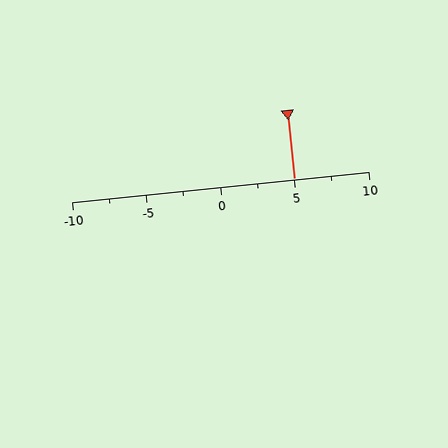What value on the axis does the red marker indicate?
The marker indicates approximately 5.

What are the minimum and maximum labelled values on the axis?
The axis runs from -10 to 10.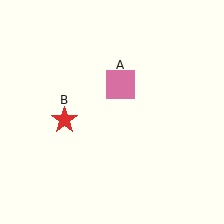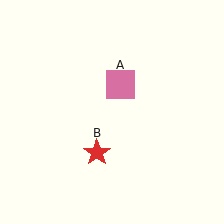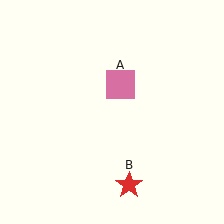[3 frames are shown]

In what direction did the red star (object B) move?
The red star (object B) moved down and to the right.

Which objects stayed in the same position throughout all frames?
Pink square (object A) remained stationary.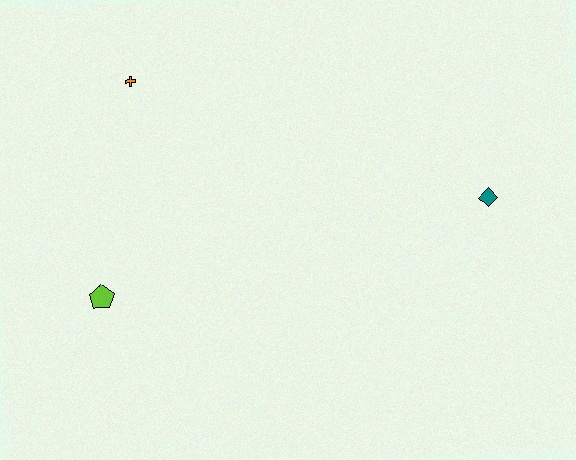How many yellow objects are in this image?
There are no yellow objects.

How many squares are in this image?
There are no squares.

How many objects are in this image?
There are 3 objects.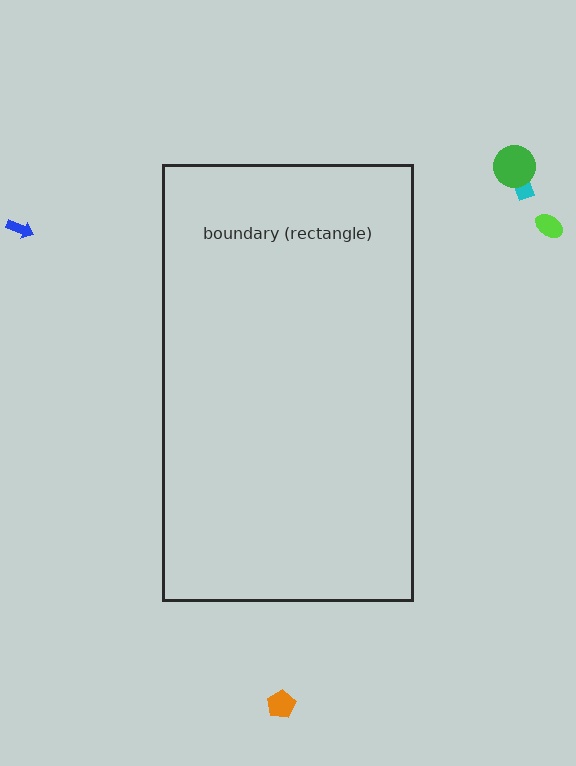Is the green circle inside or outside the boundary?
Outside.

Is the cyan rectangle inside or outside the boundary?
Outside.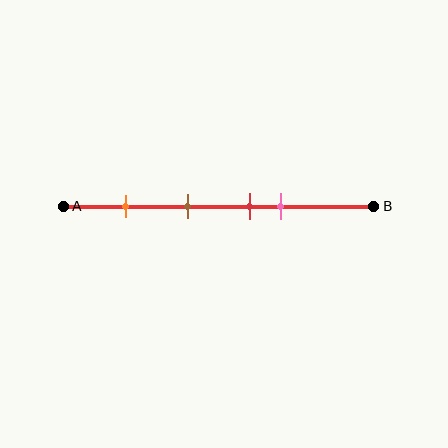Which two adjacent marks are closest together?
The red and pink marks are the closest adjacent pair.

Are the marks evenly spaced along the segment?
No, the marks are not evenly spaced.